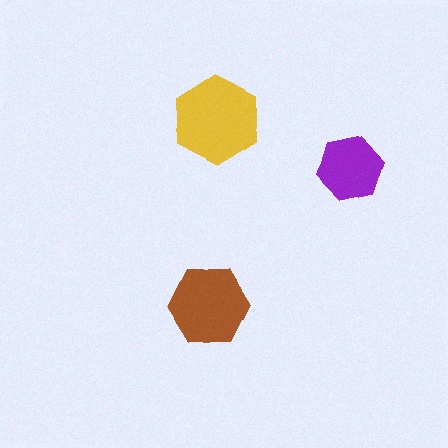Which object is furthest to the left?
The brown hexagon is leftmost.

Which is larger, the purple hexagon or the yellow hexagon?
The yellow one.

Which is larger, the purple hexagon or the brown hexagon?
The brown one.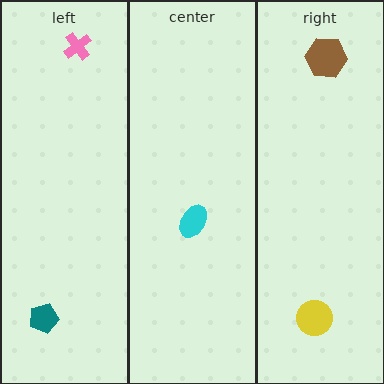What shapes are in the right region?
The brown hexagon, the yellow circle.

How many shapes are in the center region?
1.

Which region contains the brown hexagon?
The right region.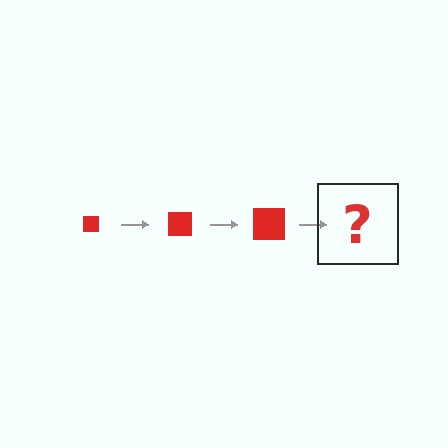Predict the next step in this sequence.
The next step is a red square, larger than the previous one.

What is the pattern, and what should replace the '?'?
The pattern is that the square gets progressively larger each step. The '?' should be a red square, larger than the previous one.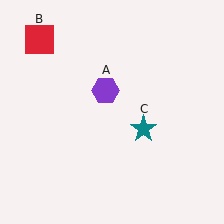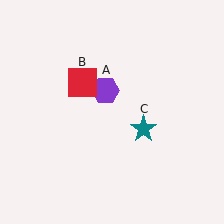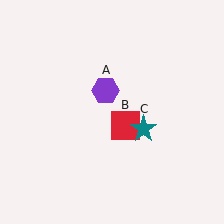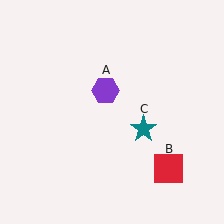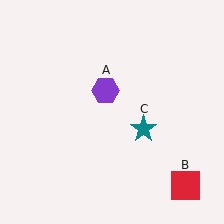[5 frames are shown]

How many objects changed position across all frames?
1 object changed position: red square (object B).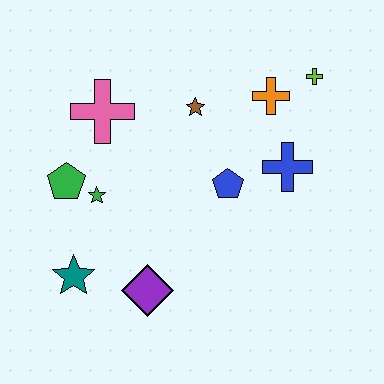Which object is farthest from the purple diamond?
The lime cross is farthest from the purple diamond.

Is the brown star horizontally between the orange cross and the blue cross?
No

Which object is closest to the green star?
The green pentagon is closest to the green star.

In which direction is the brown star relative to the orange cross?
The brown star is to the left of the orange cross.